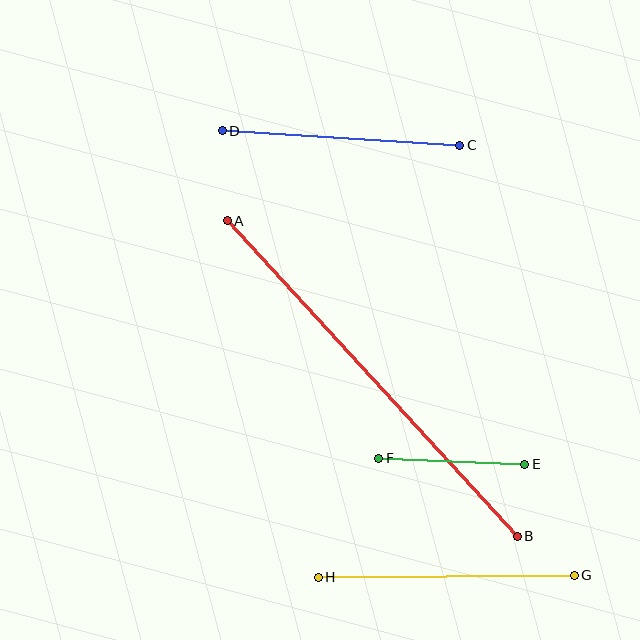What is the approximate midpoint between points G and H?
The midpoint is at approximately (446, 576) pixels.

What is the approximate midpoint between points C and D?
The midpoint is at approximately (341, 138) pixels.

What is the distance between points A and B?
The distance is approximately 428 pixels.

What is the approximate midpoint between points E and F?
The midpoint is at approximately (452, 461) pixels.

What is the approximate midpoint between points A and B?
The midpoint is at approximately (372, 378) pixels.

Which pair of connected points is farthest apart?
Points A and B are farthest apart.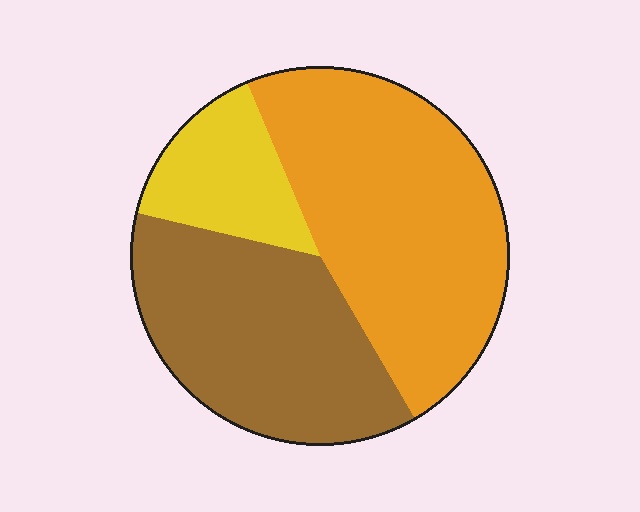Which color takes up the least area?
Yellow, at roughly 15%.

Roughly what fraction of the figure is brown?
Brown covers 37% of the figure.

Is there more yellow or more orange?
Orange.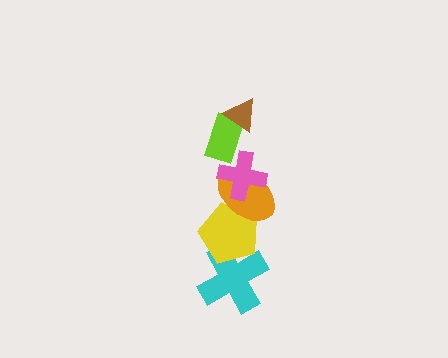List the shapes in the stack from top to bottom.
From top to bottom: the brown triangle, the lime rectangle, the pink cross, the orange ellipse, the yellow pentagon, the cyan cross.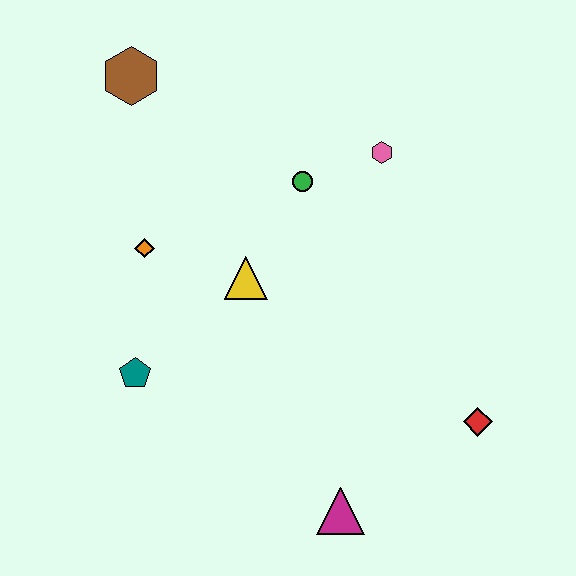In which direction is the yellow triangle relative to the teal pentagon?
The yellow triangle is to the right of the teal pentagon.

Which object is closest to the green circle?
The pink hexagon is closest to the green circle.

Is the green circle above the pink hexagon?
No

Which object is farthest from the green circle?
The magenta triangle is farthest from the green circle.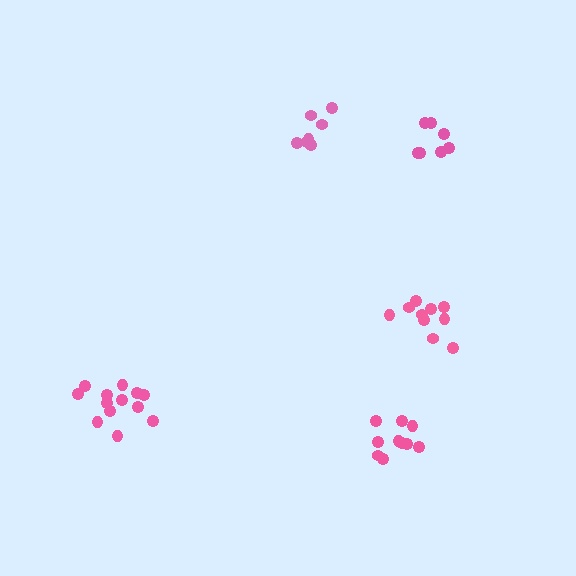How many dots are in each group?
Group 1: 7 dots, Group 2: 10 dots, Group 3: 7 dots, Group 4: 13 dots, Group 5: 10 dots (47 total).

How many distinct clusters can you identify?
There are 5 distinct clusters.